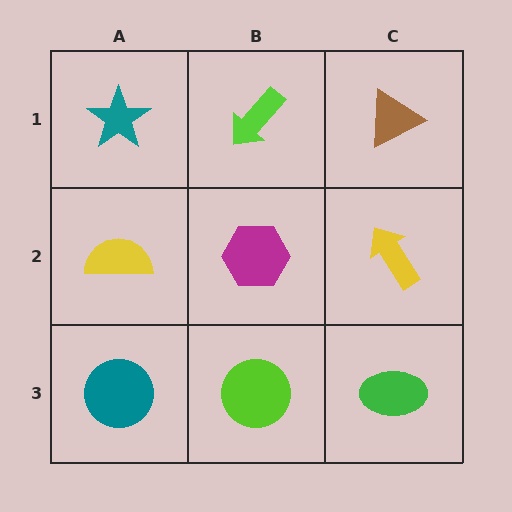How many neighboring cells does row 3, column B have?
3.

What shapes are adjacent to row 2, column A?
A teal star (row 1, column A), a teal circle (row 3, column A), a magenta hexagon (row 2, column B).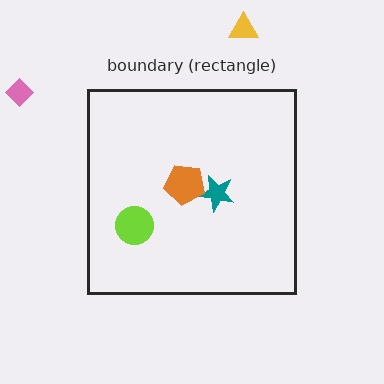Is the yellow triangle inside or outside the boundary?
Outside.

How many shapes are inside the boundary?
3 inside, 2 outside.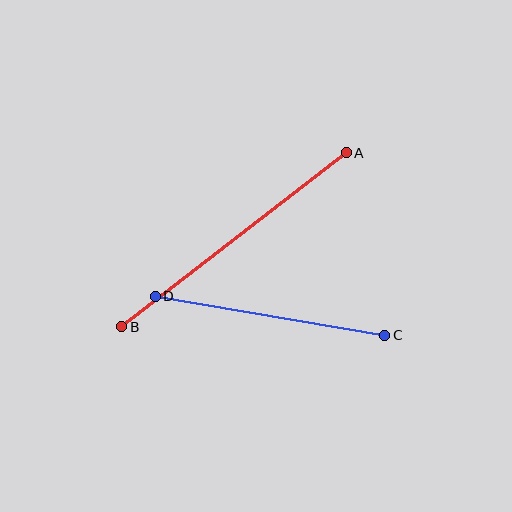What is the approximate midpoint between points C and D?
The midpoint is at approximately (270, 316) pixels.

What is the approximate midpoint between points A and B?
The midpoint is at approximately (234, 240) pixels.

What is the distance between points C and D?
The distance is approximately 233 pixels.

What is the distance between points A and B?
The distance is approximately 284 pixels.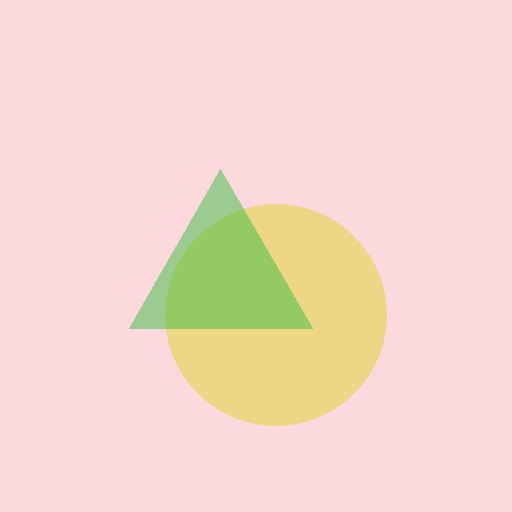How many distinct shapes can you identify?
There are 2 distinct shapes: a yellow circle, a green triangle.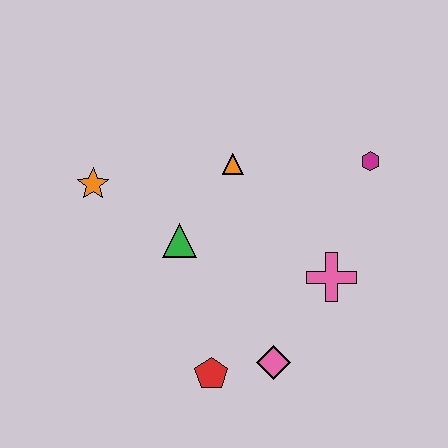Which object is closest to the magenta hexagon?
The pink cross is closest to the magenta hexagon.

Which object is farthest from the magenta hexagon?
The orange star is farthest from the magenta hexagon.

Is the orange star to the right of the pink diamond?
No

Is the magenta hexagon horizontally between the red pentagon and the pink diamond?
No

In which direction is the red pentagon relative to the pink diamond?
The red pentagon is to the left of the pink diamond.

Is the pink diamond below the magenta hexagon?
Yes